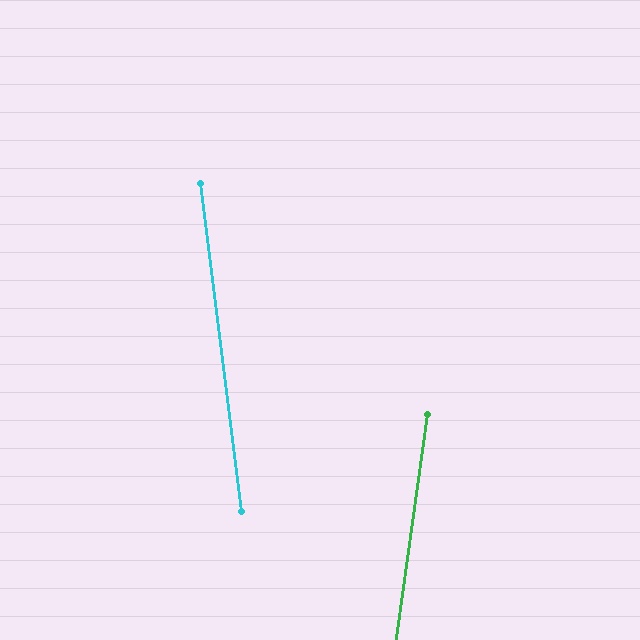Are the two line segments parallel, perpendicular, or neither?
Neither parallel nor perpendicular — they differ by about 15°.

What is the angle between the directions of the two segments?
Approximately 15 degrees.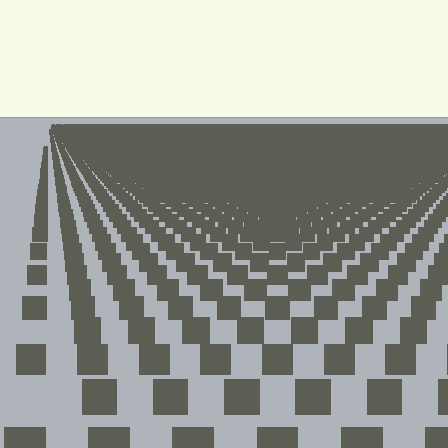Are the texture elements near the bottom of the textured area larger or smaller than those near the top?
Larger. Near the bottom, elements are closer to the viewer and appear at a bigger on-screen size.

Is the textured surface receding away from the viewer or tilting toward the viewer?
The surface is receding away from the viewer. Texture elements get smaller and denser toward the top.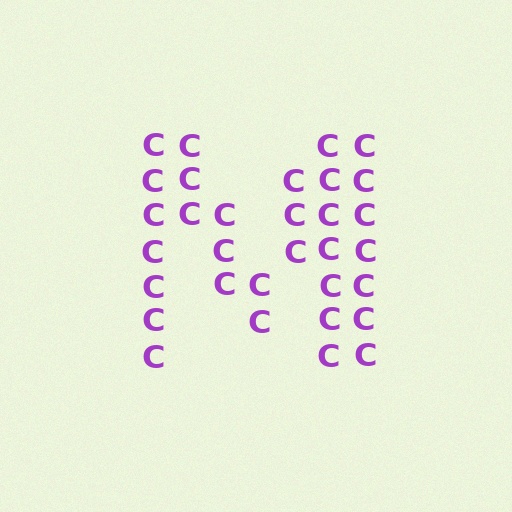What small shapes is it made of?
It is made of small letter C's.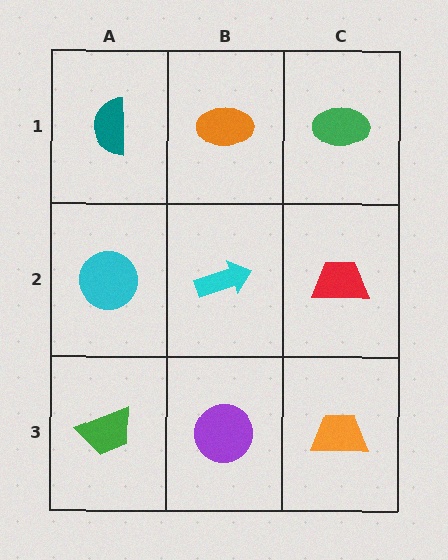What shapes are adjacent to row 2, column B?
An orange ellipse (row 1, column B), a purple circle (row 3, column B), a cyan circle (row 2, column A), a red trapezoid (row 2, column C).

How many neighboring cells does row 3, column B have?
3.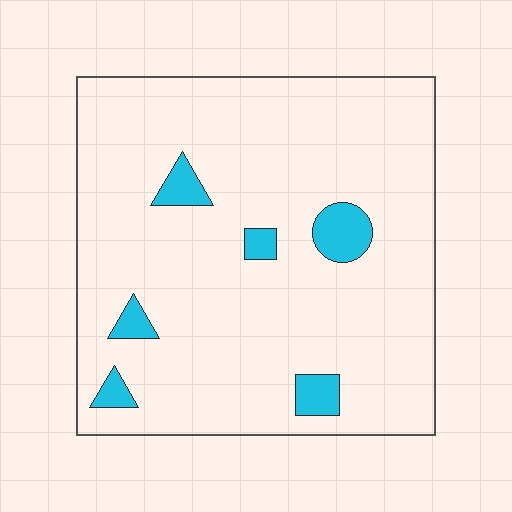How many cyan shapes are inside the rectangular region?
6.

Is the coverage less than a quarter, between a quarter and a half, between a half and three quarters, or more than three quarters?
Less than a quarter.